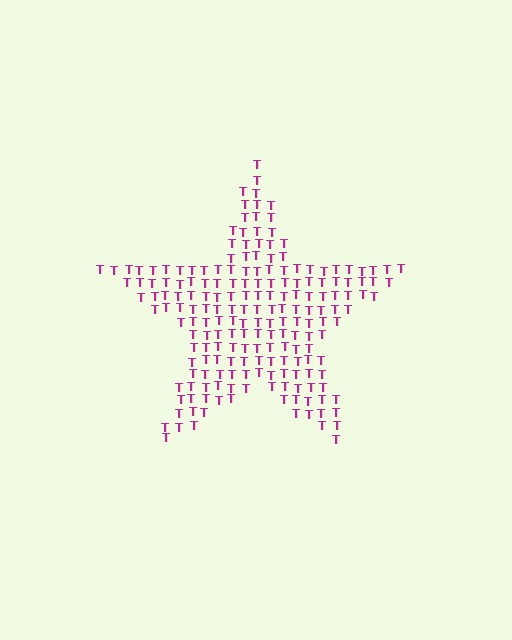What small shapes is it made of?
It is made of small letter T's.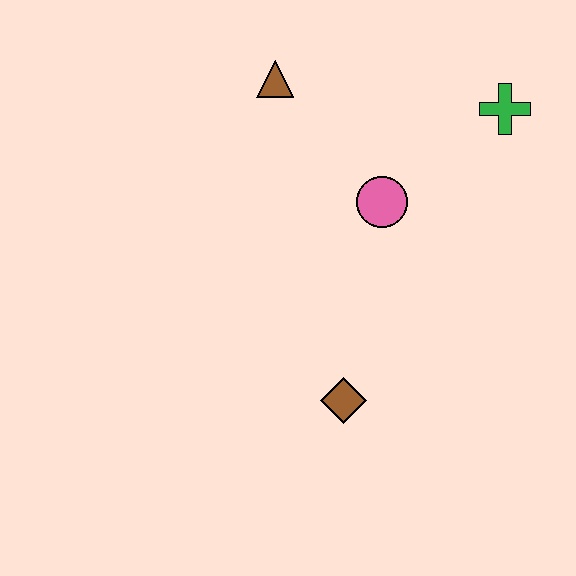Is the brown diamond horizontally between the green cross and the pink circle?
No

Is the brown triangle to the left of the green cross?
Yes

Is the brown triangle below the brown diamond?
No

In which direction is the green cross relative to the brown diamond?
The green cross is above the brown diamond.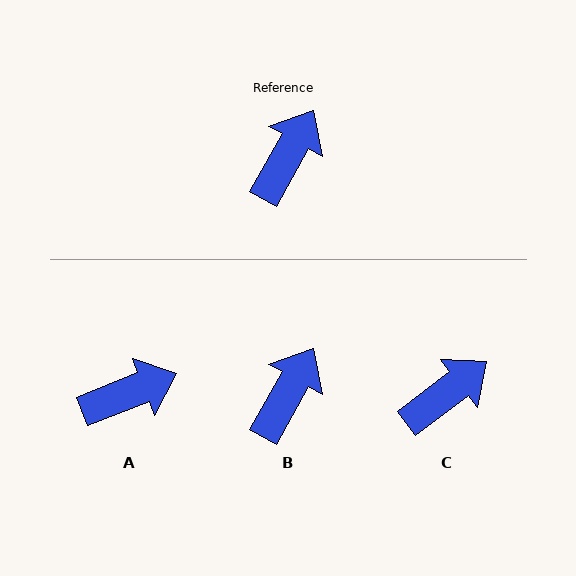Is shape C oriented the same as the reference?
No, it is off by about 23 degrees.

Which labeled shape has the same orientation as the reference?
B.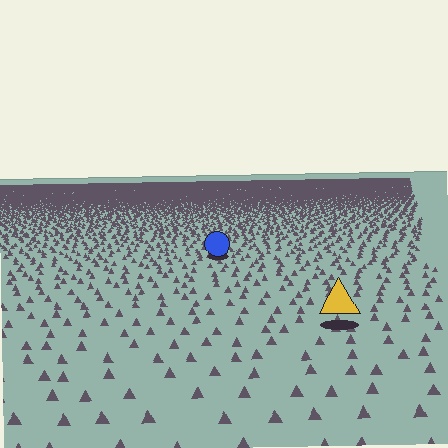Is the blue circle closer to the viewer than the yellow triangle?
No. The yellow triangle is closer — you can tell from the texture gradient: the ground texture is coarser near it.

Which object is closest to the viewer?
The yellow triangle is closest. The texture marks near it are larger and more spread out.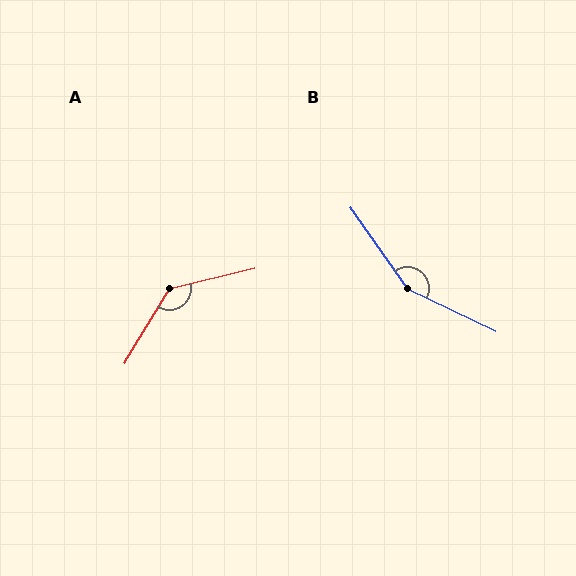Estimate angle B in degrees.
Approximately 151 degrees.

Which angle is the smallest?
A, at approximately 135 degrees.